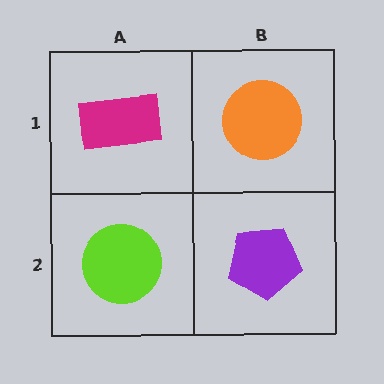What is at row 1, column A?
A magenta rectangle.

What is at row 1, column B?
An orange circle.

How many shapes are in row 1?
2 shapes.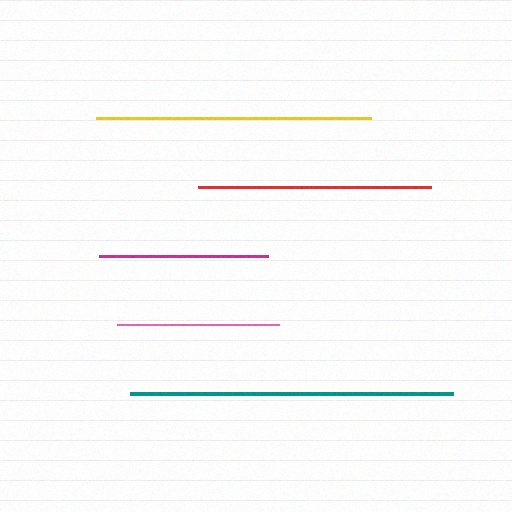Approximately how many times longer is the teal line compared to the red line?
The teal line is approximately 1.4 times the length of the red line.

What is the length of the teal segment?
The teal segment is approximately 323 pixels long.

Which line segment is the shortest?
The pink line is the shortest at approximately 162 pixels.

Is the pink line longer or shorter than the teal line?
The teal line is longer than the pink line.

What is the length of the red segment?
The red segment is approximately 233 pixels long.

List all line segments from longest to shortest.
From longest to shortest: teal, yellow, red, magenta, pink.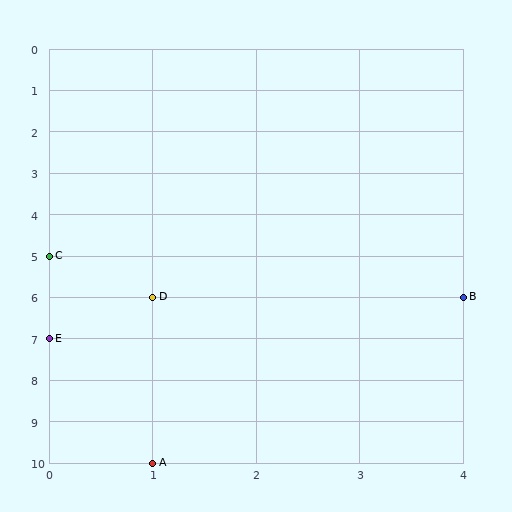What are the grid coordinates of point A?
Point A is at grid coordinates (1, 10).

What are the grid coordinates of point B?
Point B is at grid coordinates (4, 6).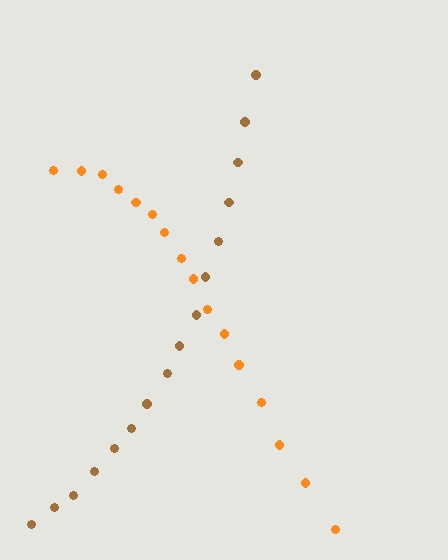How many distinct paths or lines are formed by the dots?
There are 2 distinct paths.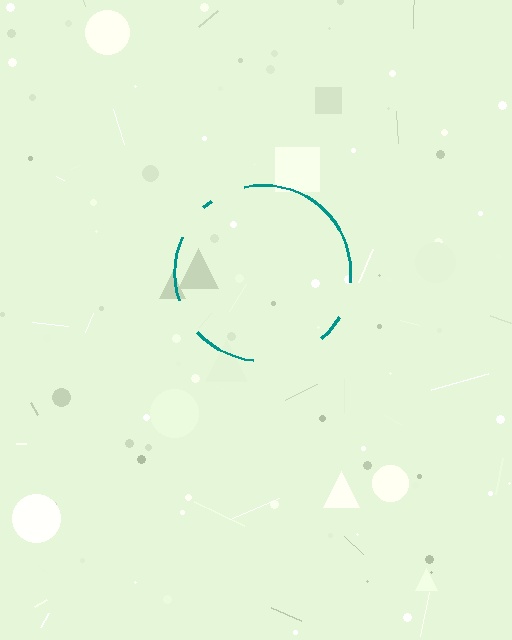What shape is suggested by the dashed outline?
The dashed outline suggests a circle.